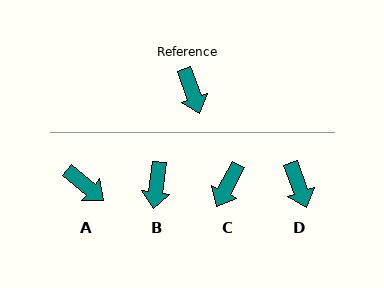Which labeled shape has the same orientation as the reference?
D.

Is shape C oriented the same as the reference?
No, it is off by about 47 degrees.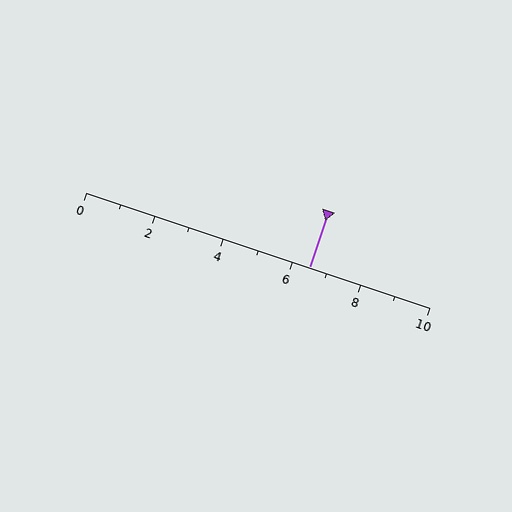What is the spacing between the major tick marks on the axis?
The major ticks are spaced 2 apart.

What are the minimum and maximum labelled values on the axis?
The axis runs from 0 to 10.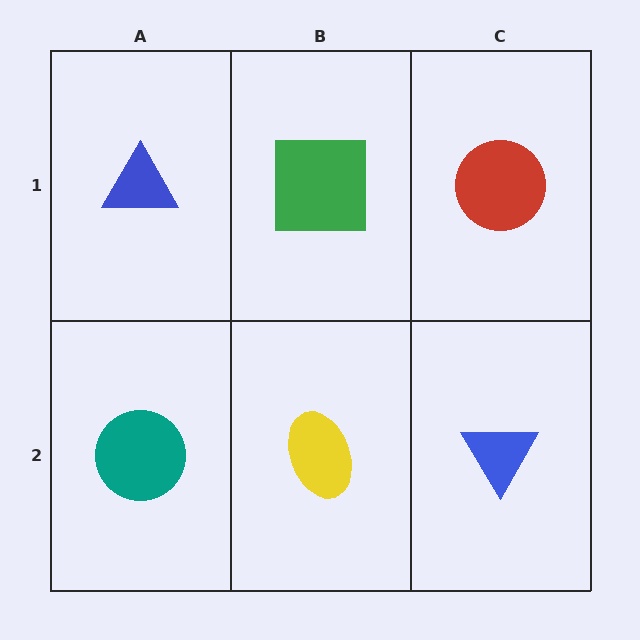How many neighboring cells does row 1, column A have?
2.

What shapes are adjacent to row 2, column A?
A blue triangle (row 1, column A), a yellow ellipse (row 2, column B).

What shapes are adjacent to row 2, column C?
A red circle (row 1, column C), a yellow ellipse (row 2, column B).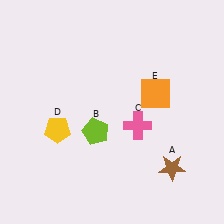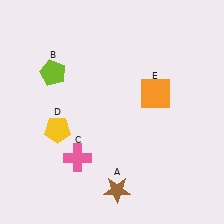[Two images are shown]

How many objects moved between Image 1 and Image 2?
3 objects moved between the two images.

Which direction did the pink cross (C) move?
The pink cross (C) moved left.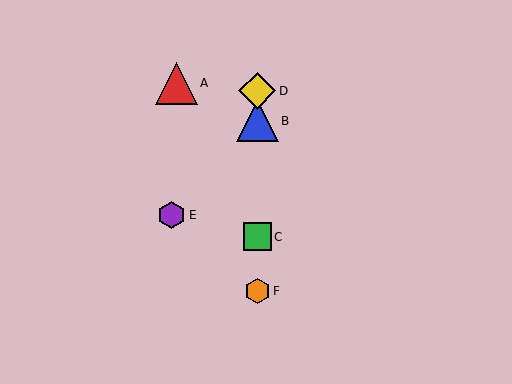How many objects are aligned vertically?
4 objects (B, C, D, F) are aligned vertically.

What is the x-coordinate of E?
Object E is at x≈172.